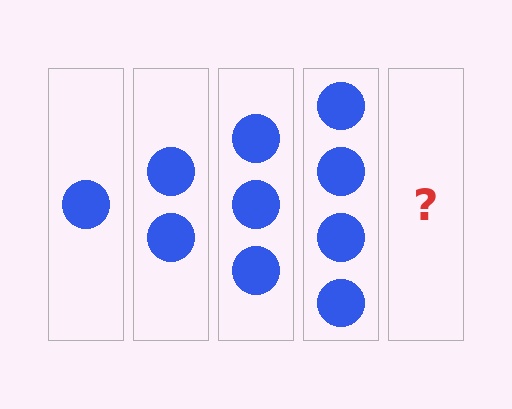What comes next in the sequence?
The next element should be 5 circles.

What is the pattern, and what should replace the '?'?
The pattern is that each step adds one more circle. The '?' should be 5 circles.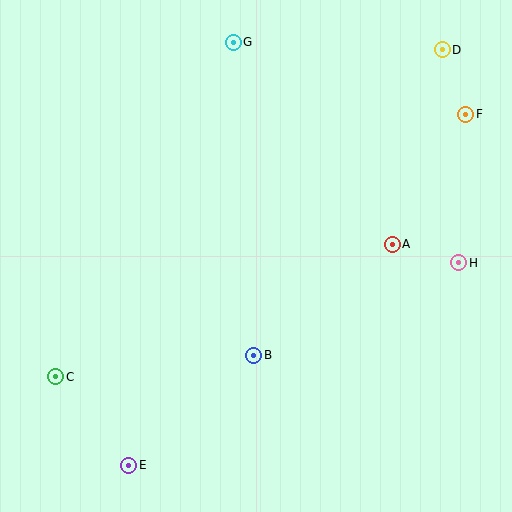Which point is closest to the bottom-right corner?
Point H is closest to the bottom-right corner.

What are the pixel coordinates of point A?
Point A is at (392, 244).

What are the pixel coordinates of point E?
Point E is at (129, 465).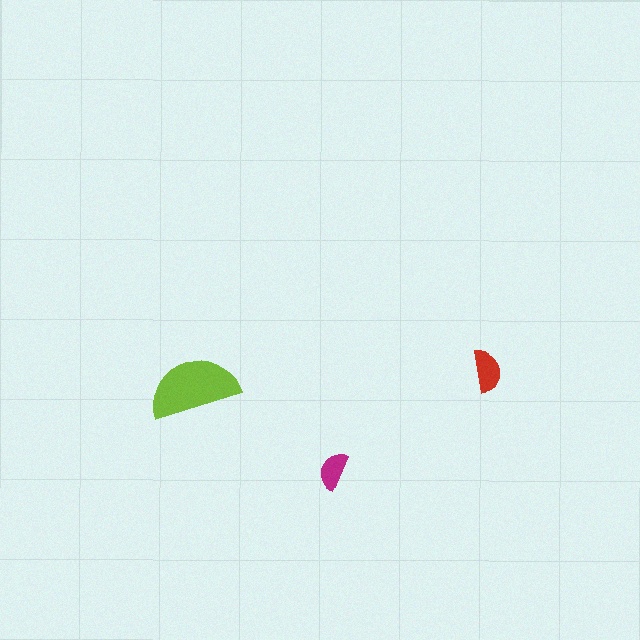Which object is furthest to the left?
The lime semicircle is leftmost.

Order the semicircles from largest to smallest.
the lime one, the red one, the magenta one.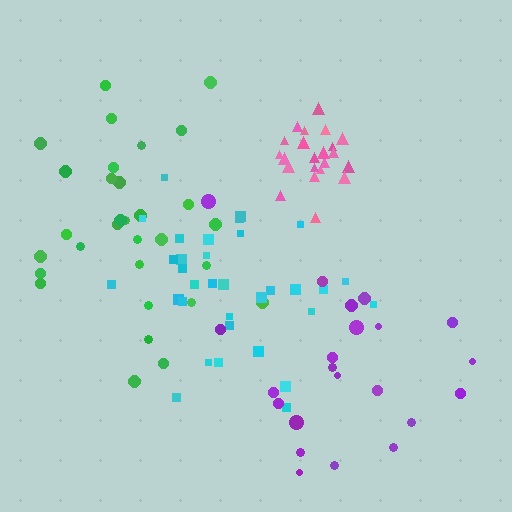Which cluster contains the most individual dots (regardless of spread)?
Cyan (33).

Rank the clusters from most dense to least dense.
pink, cyan, green, purple.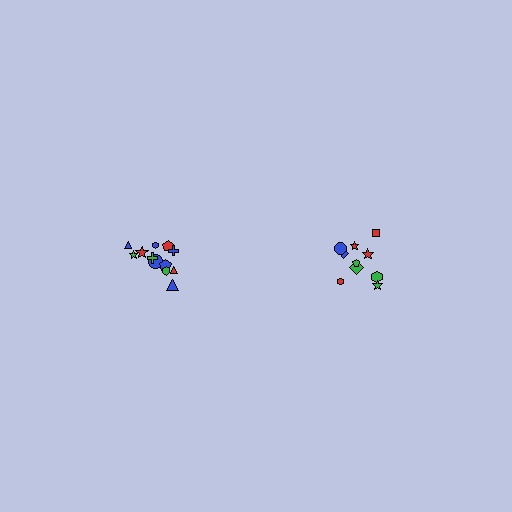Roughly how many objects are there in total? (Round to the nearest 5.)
Roughly 20 objects in total.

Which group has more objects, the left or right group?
The left group.